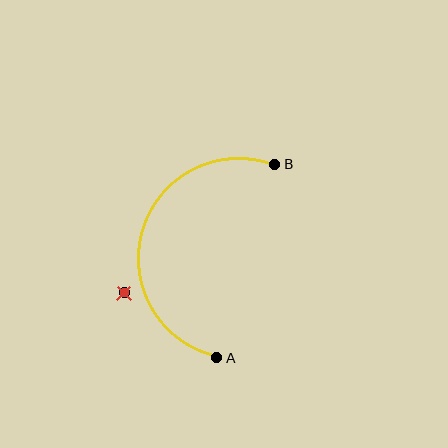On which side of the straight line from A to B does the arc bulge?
The arc bulges to the left of the straight line connecting A and B.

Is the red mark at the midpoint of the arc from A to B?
No — the red mark does not lie on the arc at all. It sits slightly outside the curve.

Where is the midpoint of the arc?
The arc midpoint is the point on the curve farthest from the straight line joining A and B. It sits to the left of that line.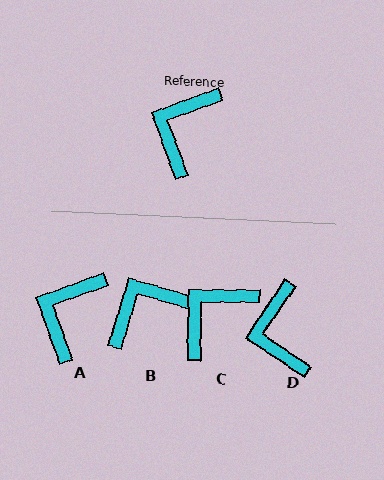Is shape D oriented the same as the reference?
No, it is off by about 36 degrees.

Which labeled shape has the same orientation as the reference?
A.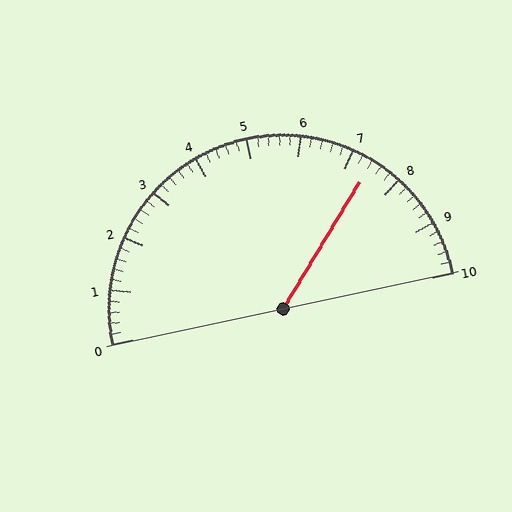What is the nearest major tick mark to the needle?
The nearest major tick mark is 7.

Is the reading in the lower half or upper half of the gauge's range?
The reading is in the upper half of the range (0 to 10).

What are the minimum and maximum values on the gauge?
The gauge ranges from 0 to 10.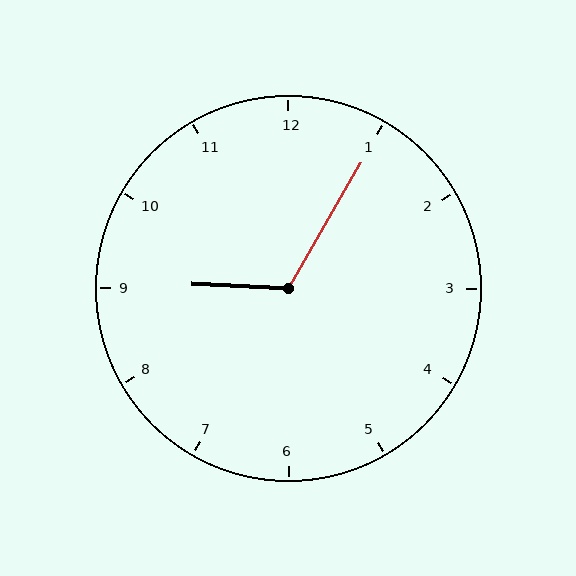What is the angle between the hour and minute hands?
Approximately 118 degrees.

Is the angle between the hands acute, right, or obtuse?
It is obtuse.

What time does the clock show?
9:05.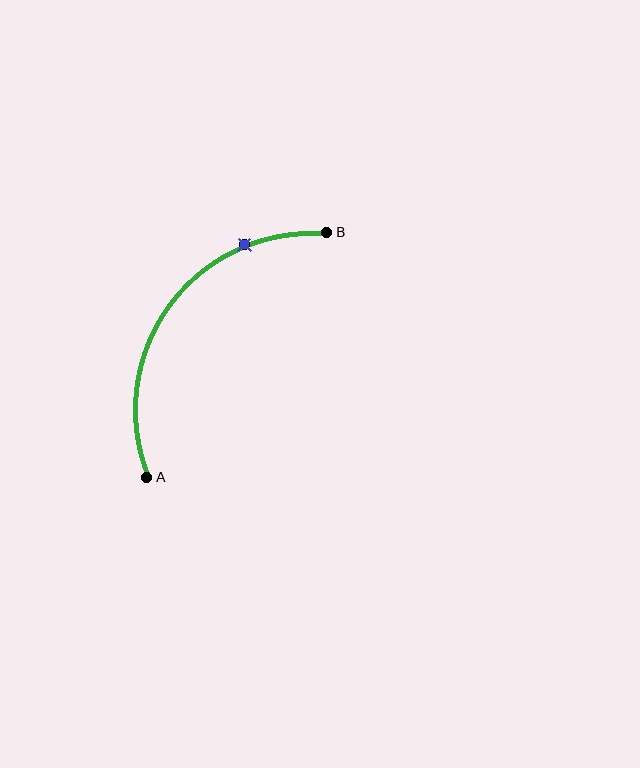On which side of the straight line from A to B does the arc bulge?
The arc bulges above and to the left of the straight line connecting A and B.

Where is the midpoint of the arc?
The arc midpoint is the point on the curve farthest from the straight line joining A and B. It sits above and to the left of that line.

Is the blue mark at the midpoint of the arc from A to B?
No. The blue mark lies on the arc but is closer to endpoint B. The arc midpoint would be at the point on the curve equidistant along the arc from both A and B.